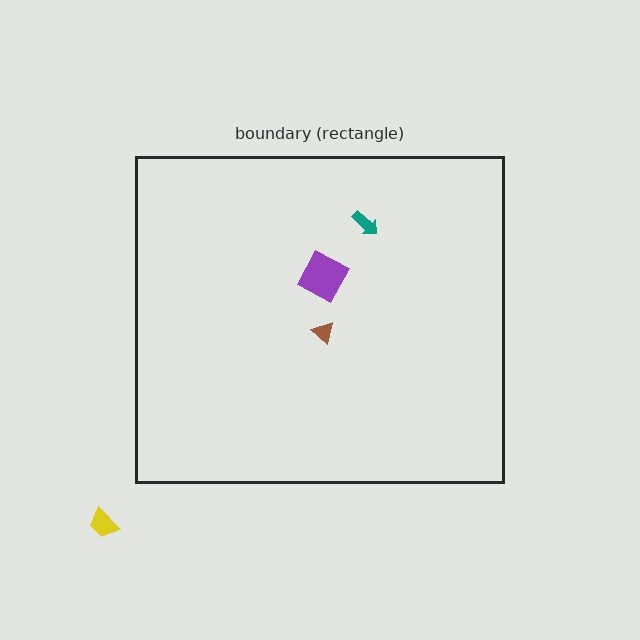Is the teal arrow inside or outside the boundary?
Inside.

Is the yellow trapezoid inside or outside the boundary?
Outside.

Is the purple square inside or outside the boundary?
Inside.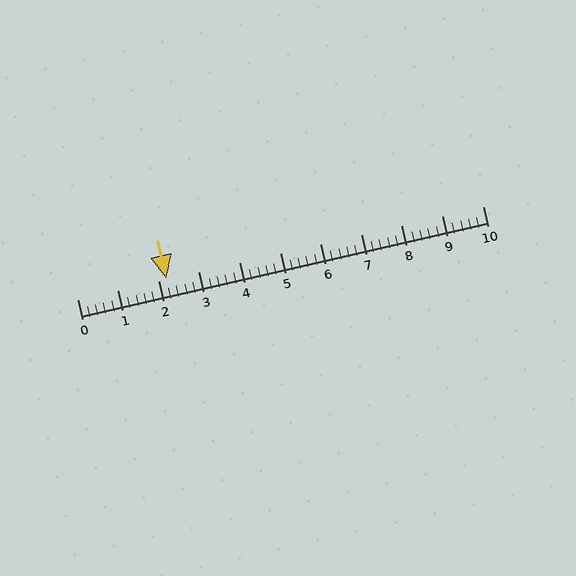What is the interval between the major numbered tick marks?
The major tick marks are spaced 1 units apart.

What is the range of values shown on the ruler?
The ruler shows values from 0 to 10.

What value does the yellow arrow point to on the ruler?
The yellow arrow points to approximately 2.2.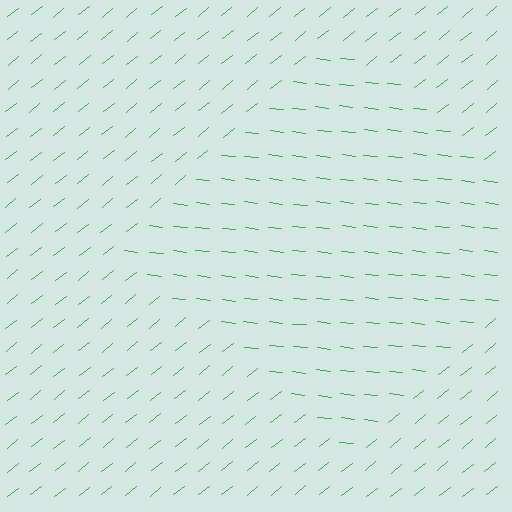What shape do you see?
I see a diamond.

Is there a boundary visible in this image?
Yes, there is a texture boundary formed by a change in line orientation.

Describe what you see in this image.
The image is filled with small green line segments. A diamond region in the image has lines oriented differently from the surrounding lines, creating a visible texture boundary.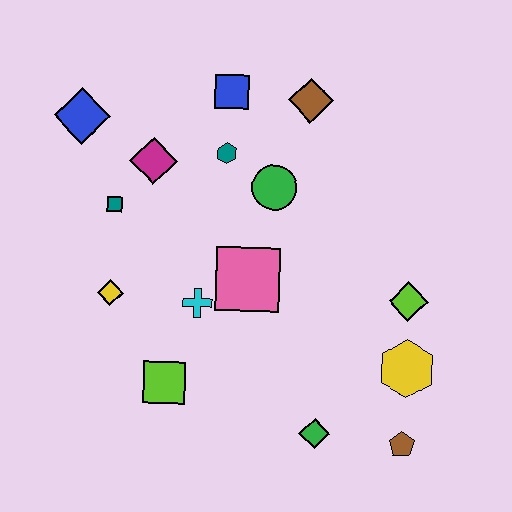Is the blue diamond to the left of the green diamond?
Yes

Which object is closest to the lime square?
The cyan cross is closest to the lime square.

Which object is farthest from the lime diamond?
The blue diamond is farthest from the lime diamond.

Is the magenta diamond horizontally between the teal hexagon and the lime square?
No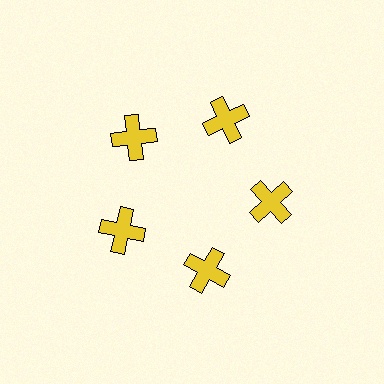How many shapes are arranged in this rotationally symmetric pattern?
There are 5 shapes, arranged in 5 groups of 1.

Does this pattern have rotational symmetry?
Yes, this pattern has 5-fold rotational symmetry. It looks the same after rotating 72 degrees around the center.